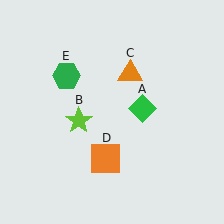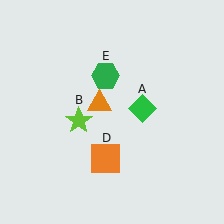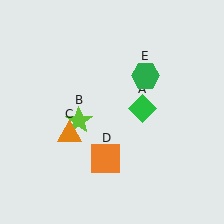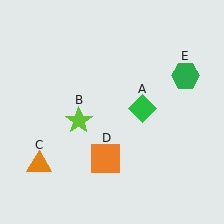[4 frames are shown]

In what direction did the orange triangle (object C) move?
The orange triangle (object C) moved down and to the left.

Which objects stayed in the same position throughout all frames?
Green diamond (object A) and lime star (object B) and orange square (object D) remained stationary.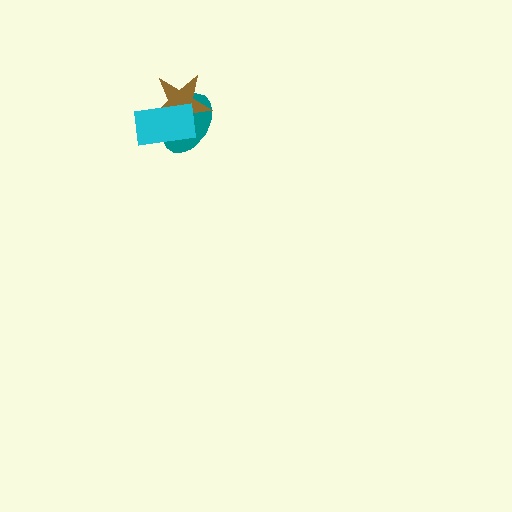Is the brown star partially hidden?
Yes, it is partially covered by another shape.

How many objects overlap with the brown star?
2 objects overlap with the brown star.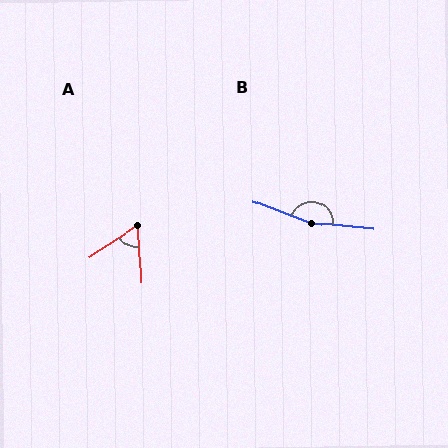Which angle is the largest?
B, at approximately 165 degrees.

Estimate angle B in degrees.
Approximately 165 degrees.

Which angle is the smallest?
A, at approximately 59 degrees.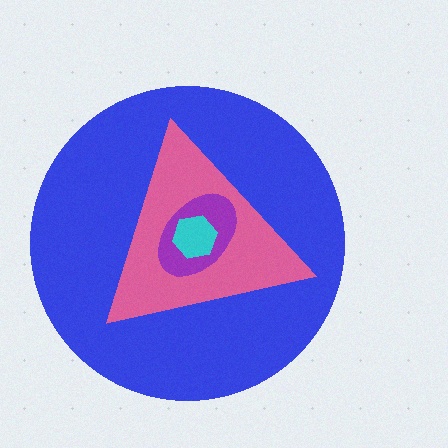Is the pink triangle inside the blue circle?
Yes.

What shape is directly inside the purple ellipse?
The cyan hexagon.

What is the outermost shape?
The blue circle.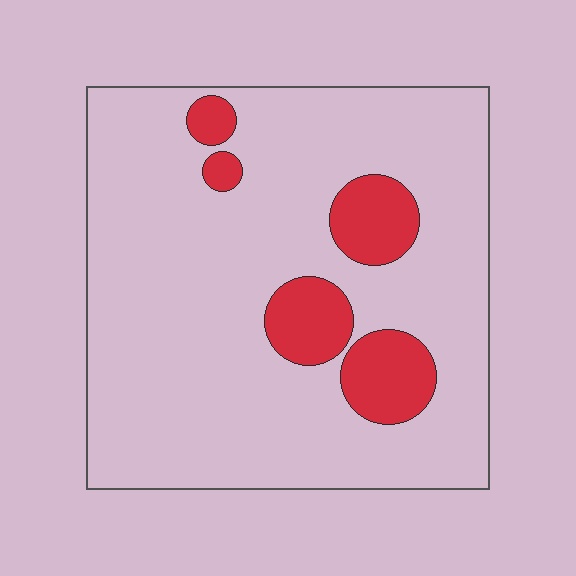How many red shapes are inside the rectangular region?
5.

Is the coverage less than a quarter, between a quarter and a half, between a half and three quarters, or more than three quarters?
Less than a quarter.